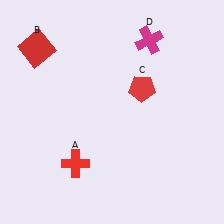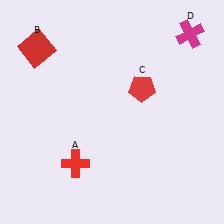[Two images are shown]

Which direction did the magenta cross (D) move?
The magenta cross (D) moved right.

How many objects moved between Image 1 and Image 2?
1 object moved between the two images.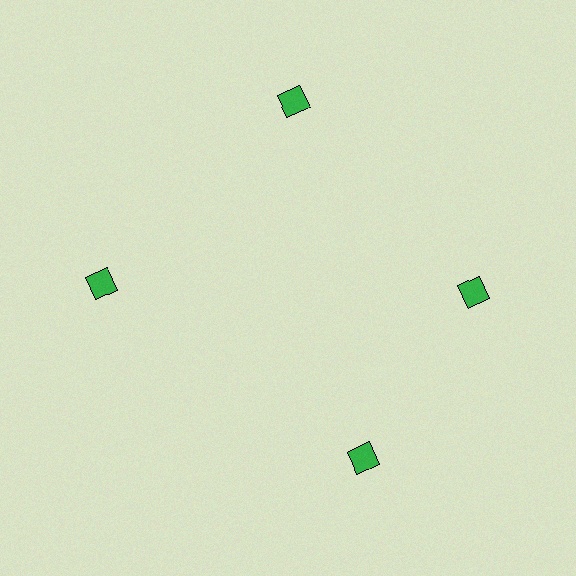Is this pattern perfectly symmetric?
No. The 4 green diamonds are arranged in a ring, but one element near the 6 o'clock position is rotated out of alignment along the ring, breaking the 4-fold rotational symmetry.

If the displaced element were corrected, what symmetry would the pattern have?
It would have 4-fold rotational symmetry — the pattern would map onto itself every 90 degrees.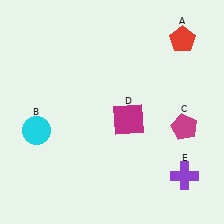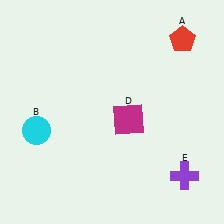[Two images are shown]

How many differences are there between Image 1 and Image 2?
There is 1 difference between the two images.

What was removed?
The magenta pentagon (C) was removed in Image 2.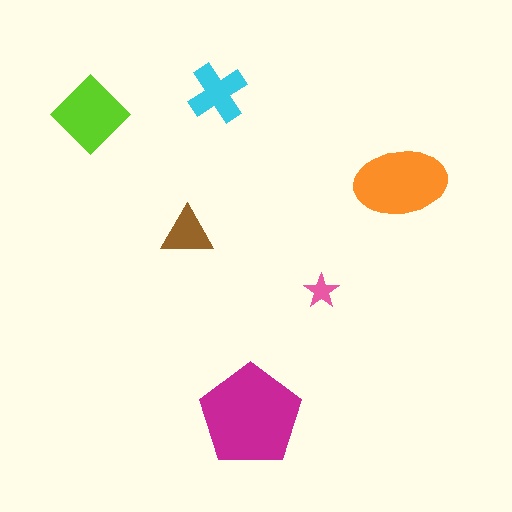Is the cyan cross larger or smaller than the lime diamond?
Smaller.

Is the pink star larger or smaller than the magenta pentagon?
Smaller.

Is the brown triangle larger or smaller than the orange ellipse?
Smaller.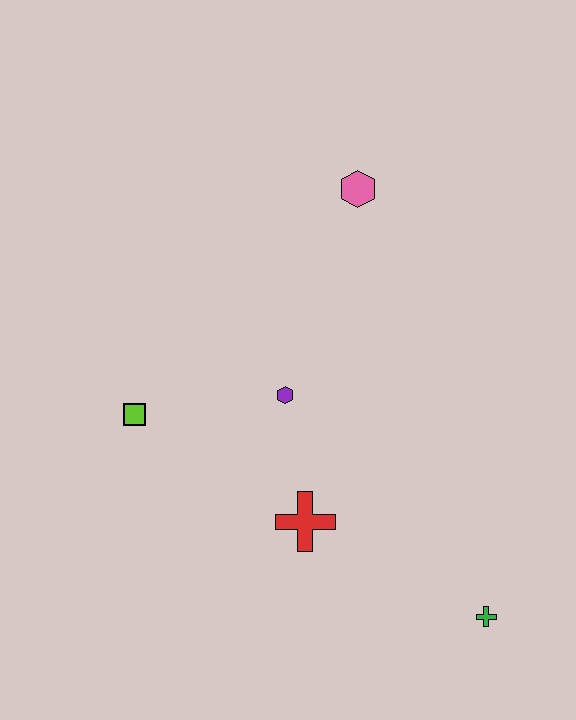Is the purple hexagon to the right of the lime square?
Yes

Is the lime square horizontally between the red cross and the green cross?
No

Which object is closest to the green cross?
The red cross is closest to the green cross.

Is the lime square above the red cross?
Yes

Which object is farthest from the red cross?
The pink hexagon is farthest from the red cross.